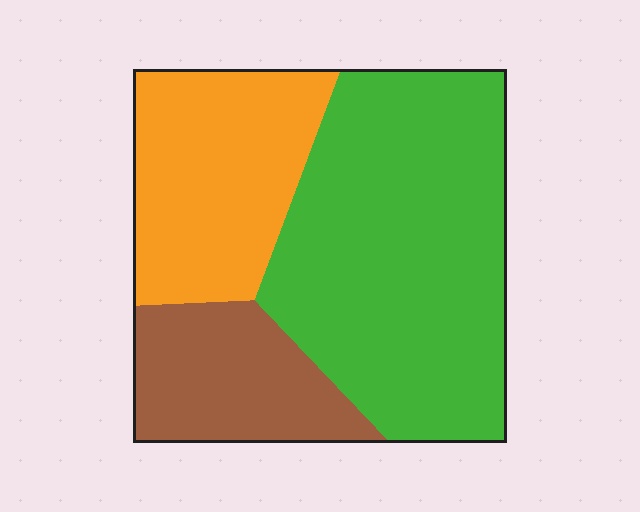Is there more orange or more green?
Green.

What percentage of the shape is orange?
Orange takes up between a sixth and a third of the shape.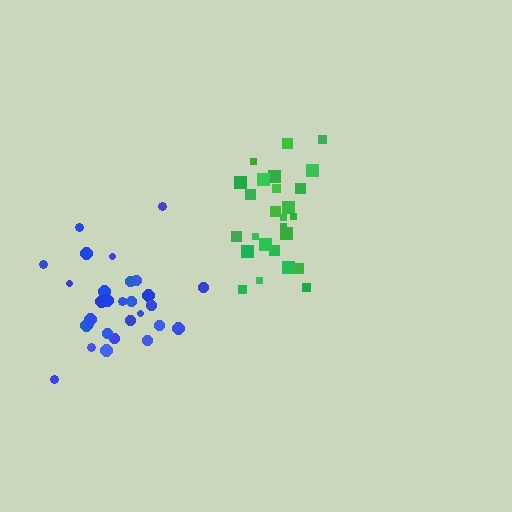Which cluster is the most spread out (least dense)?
Blue.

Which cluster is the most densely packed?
Green.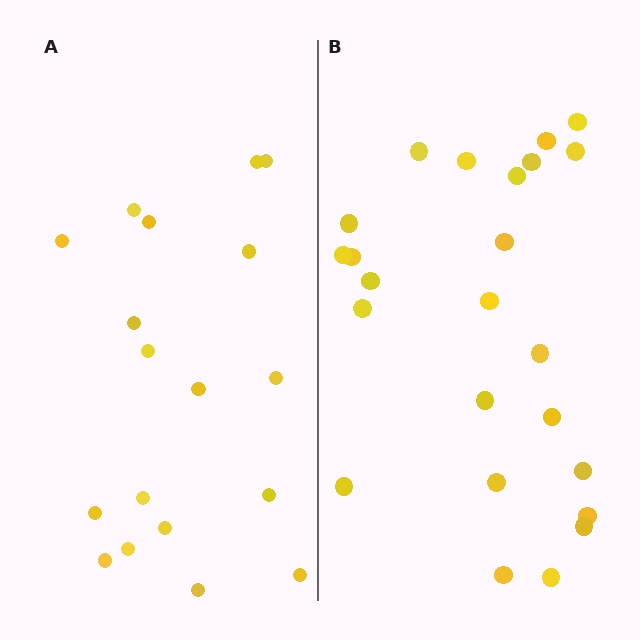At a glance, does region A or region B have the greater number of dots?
Region B (the right region) has more dots.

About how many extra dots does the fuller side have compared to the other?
Region B has about 6 more dots than region A.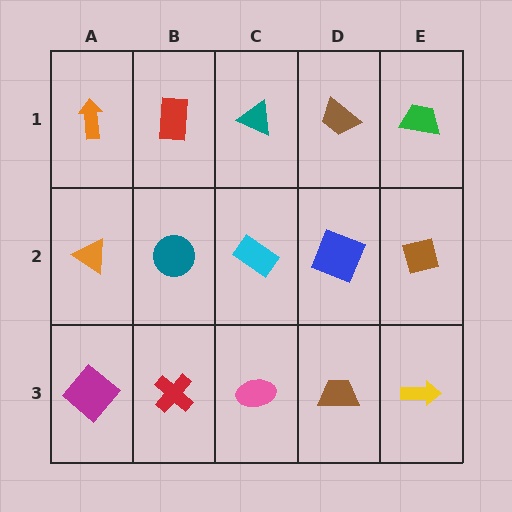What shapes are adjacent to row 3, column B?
A teal circle (row 2, column B), a magenta diamond (row 3, column A), a pink ellipse (row 3, column C).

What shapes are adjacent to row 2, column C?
A teal triangle (row 1, column C), a pink ellipse (row 3, column C), a teal circle (row 2, column B), a blue square (row 2, column D).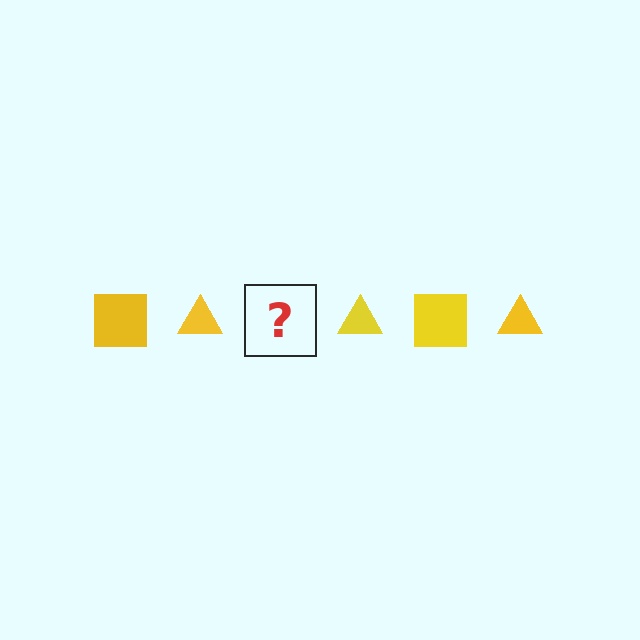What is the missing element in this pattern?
The missing element is a yellow square.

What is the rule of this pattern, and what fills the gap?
The rule is that the pattern cycles through square, triangle shapes in yellow. The gap should be filled with a yellow square.